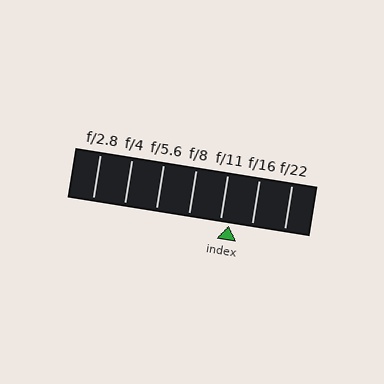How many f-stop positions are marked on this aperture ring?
There are 7 f-stop positions marked.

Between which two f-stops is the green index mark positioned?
The index mark is between f/11 and f/16.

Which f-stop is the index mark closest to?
The index mark is closest to f/11.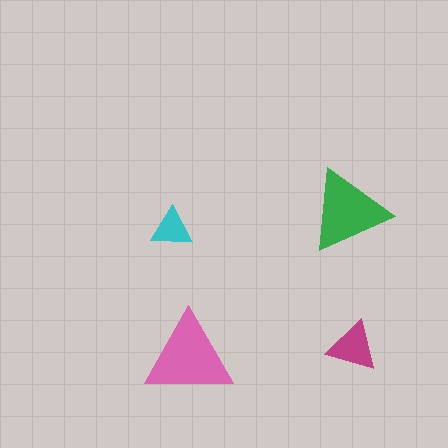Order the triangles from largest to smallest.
the pink one, the green one, the magenta one, the cyan one.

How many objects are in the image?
There are 4 objects in the image.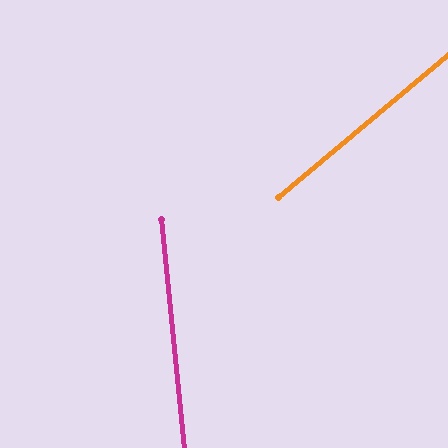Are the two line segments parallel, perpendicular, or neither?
Neither parallel nor perpendicular — they differ by about 56°.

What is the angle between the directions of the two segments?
Approximately 56 degrees.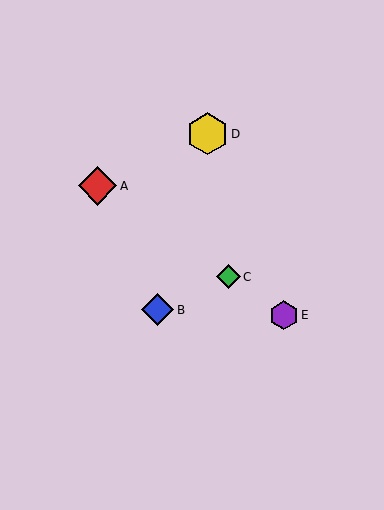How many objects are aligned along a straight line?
3 objects (A, C, E) are aligned along a straight line.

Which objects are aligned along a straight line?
Objects A, C, E are aligned along a straight line.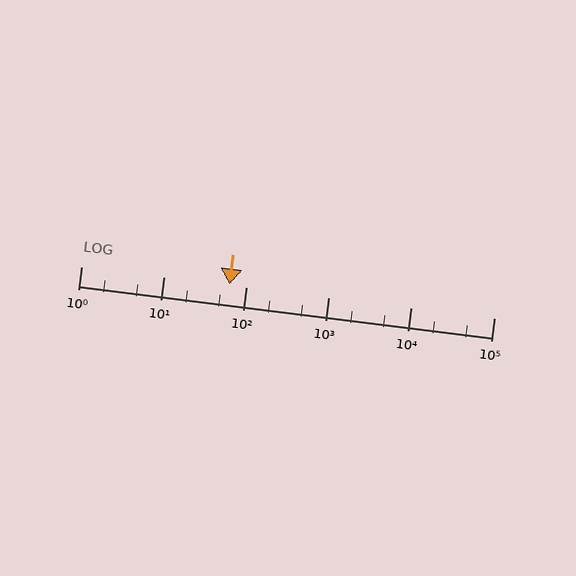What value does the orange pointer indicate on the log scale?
The pointer indicates approximately 63.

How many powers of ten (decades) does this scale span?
The scale spans 5 decades, from 1 to 100000.